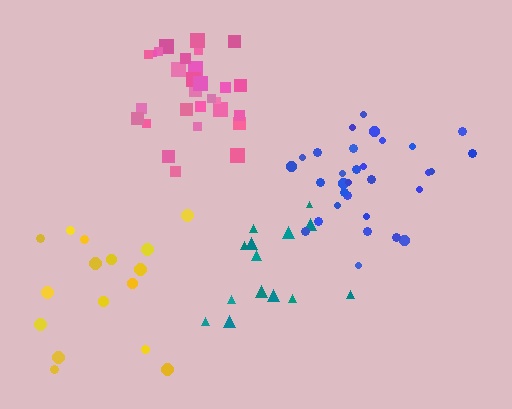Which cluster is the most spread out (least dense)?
Yellow.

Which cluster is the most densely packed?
Pink.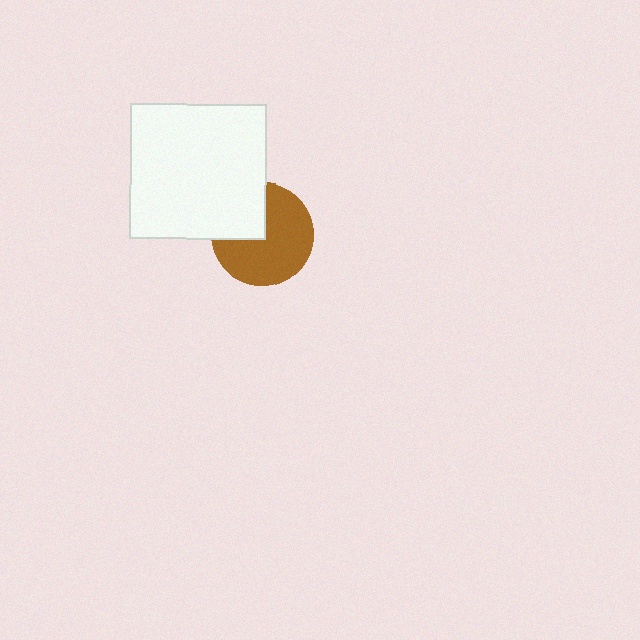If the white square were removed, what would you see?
You would see the complete brown circle.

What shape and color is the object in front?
The object in front is a white square.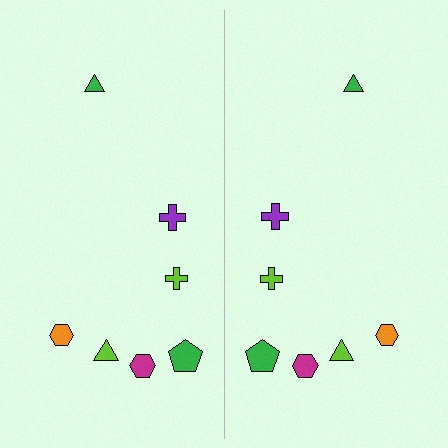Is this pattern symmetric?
Yes, this pattern has bilateral (reflection) symmetry.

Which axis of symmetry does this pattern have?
The pattern has a vertical axis of symmetry running through the center of the image.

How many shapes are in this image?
There are 14 shapes in this image.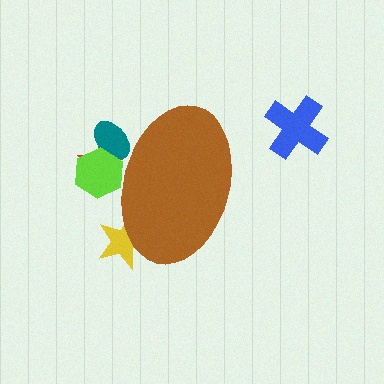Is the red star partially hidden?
Yes, the red star is partially hidden behind the brown ellipse.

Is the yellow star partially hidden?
Yes, the yellow star is partially hidden behind the brown ellipse.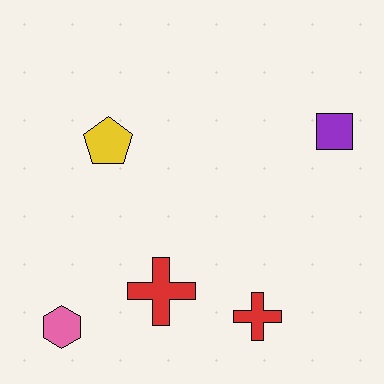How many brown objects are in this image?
There are no brown objects.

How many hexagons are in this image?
There is 1 hexagon.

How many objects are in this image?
There are 5 objects.